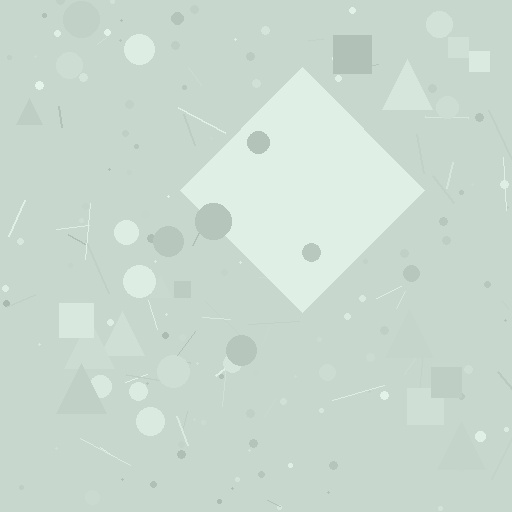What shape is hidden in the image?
A diamond is hidden in the image.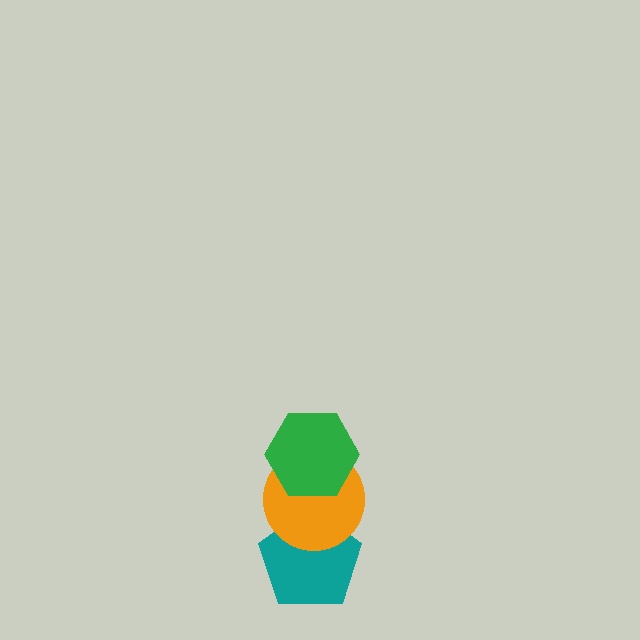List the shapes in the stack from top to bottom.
From top to bottom: the green hexagon, the orange circle, the teal pentagon.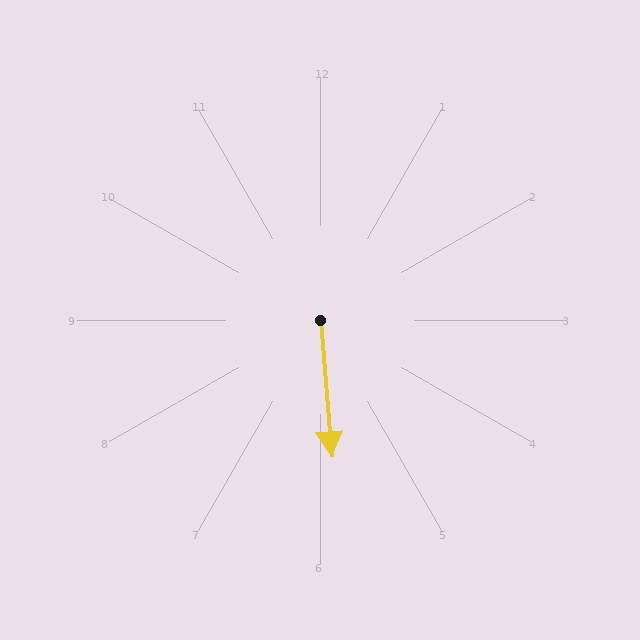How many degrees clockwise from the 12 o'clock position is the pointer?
Approximately 175 degrees.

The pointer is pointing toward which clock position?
Roughly 6 o'clock.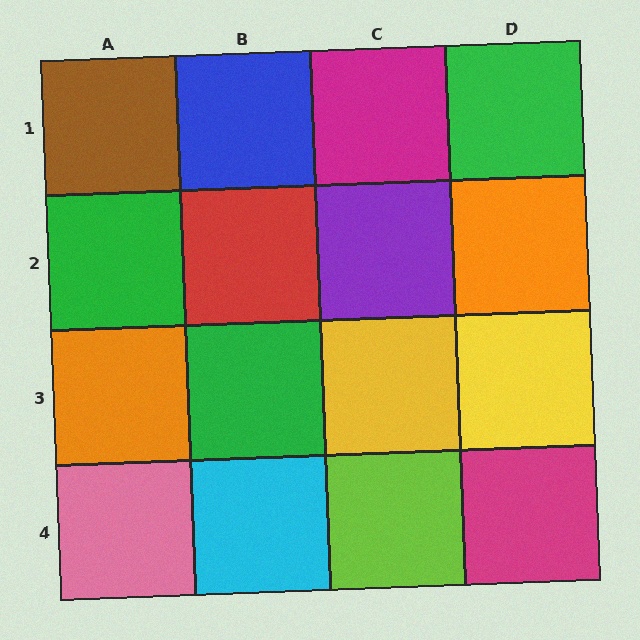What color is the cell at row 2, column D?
Orange.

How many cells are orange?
2 cells are orange.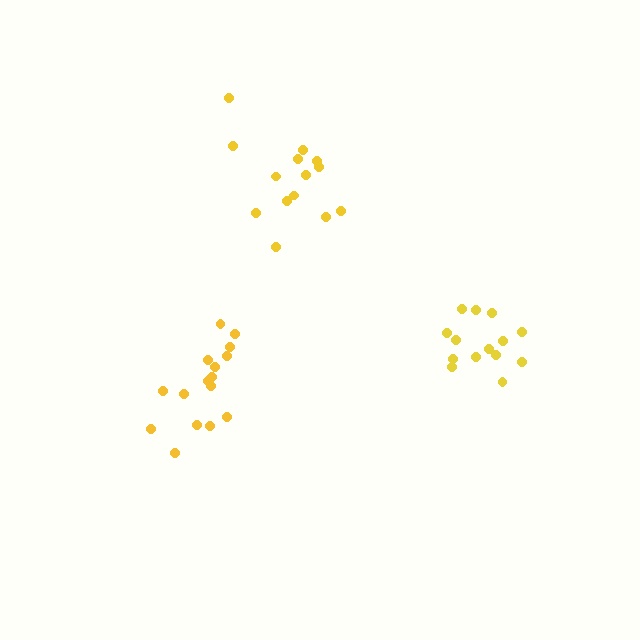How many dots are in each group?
Group 1: 16 dots, Group 2: 14 dots, Group 3: 14 dots (44 total).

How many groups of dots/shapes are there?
There are 3 groups.